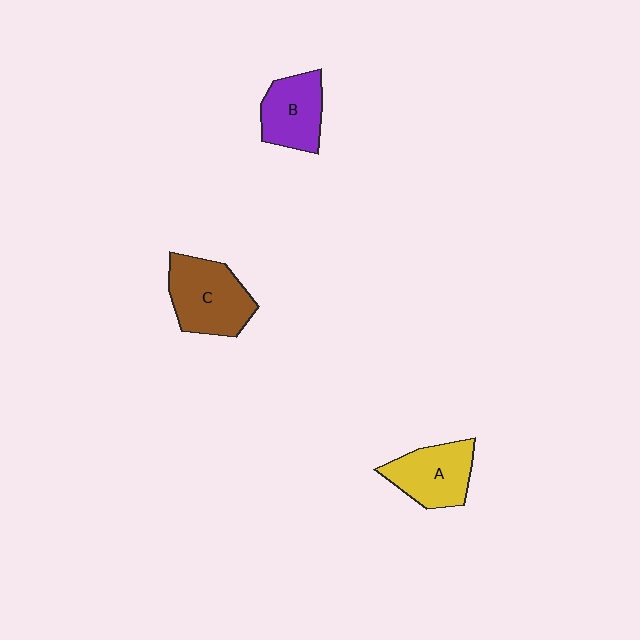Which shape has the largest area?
Shape C (brown).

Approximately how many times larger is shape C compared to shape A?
Approximately 1.2 times.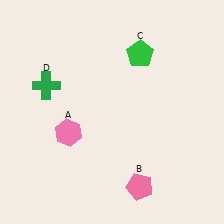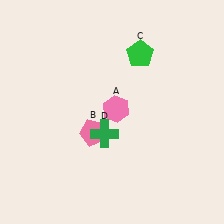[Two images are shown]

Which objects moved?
The objects that moved are: the pink hexagon (A), the pink pentagon (B), the green cross (D).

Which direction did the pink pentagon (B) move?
The pink pentagon (B) moved up.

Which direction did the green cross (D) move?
The green cross (D) moved right.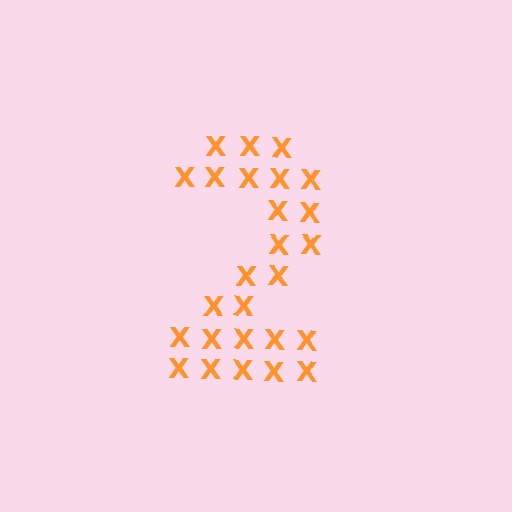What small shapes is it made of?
It is made of small letter X's.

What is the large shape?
The large shape is the digit 2.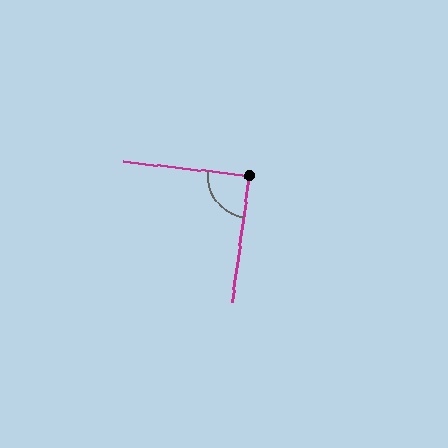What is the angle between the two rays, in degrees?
Approximately 89 degrees.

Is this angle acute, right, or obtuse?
It is approximately a right angle.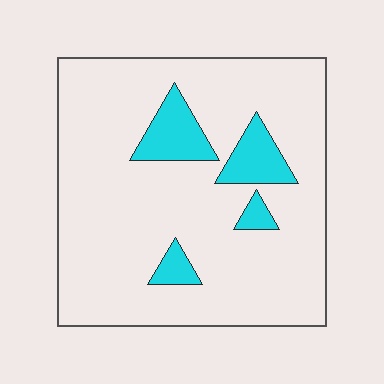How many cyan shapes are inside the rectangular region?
4.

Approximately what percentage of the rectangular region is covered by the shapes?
Approximately 15%.